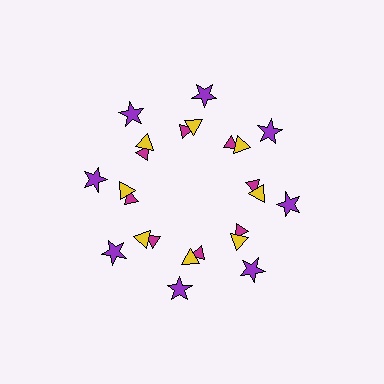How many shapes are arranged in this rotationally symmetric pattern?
There are 24 shapes, arranged in 8 groups of 3.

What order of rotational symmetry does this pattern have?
This pattern has 8-fold rotational symmetry.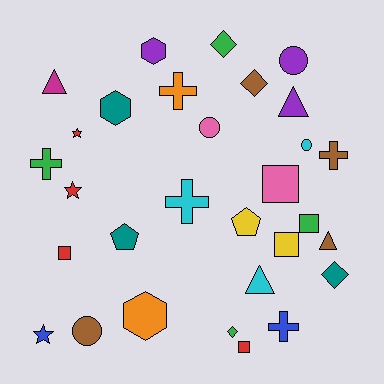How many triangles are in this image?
There are 4 triangles.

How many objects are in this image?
There are 30 objects.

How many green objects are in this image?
There are 4 green objects.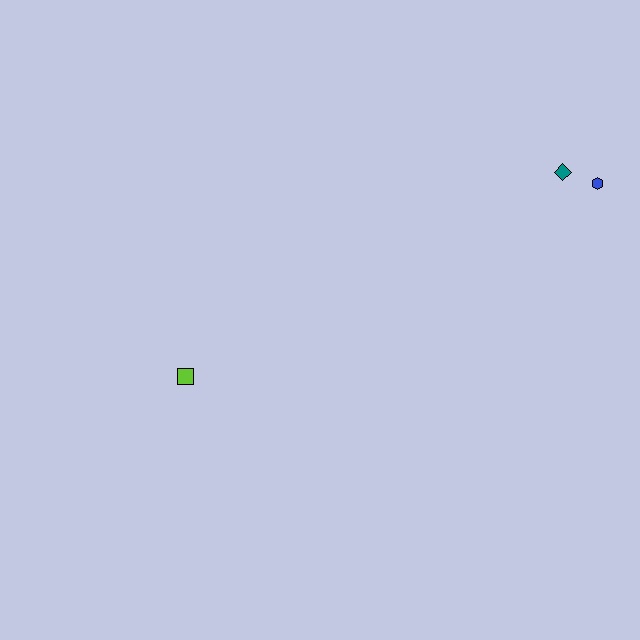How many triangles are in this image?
There are no triangles.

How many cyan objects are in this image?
There are no cyan objects.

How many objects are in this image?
There are 3 objects.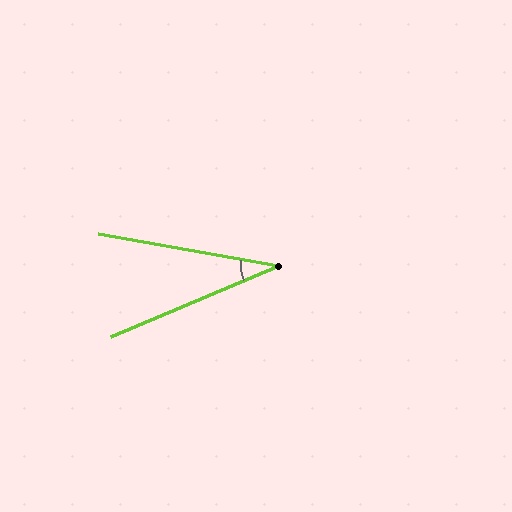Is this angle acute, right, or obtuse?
It is acute.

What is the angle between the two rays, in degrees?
Approximately 33 degrees.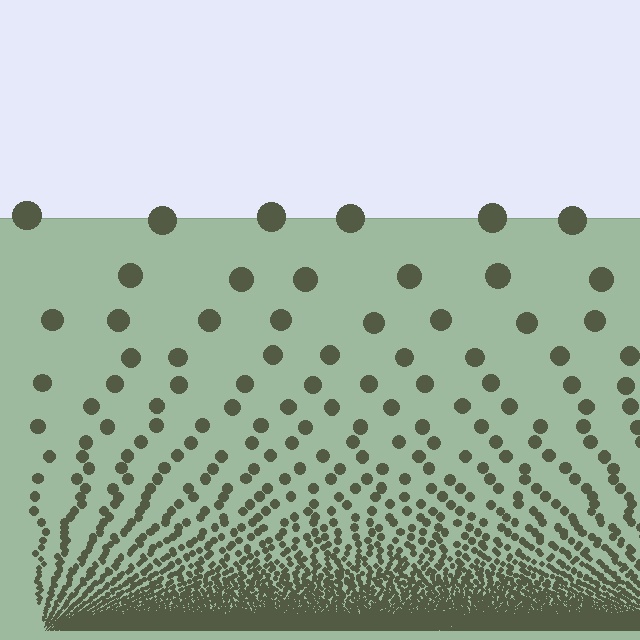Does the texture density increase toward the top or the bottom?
Density increases toward the bottom.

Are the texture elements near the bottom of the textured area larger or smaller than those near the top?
Smaller. The gradient is inverted — elements near the bottom are smaller and denser.